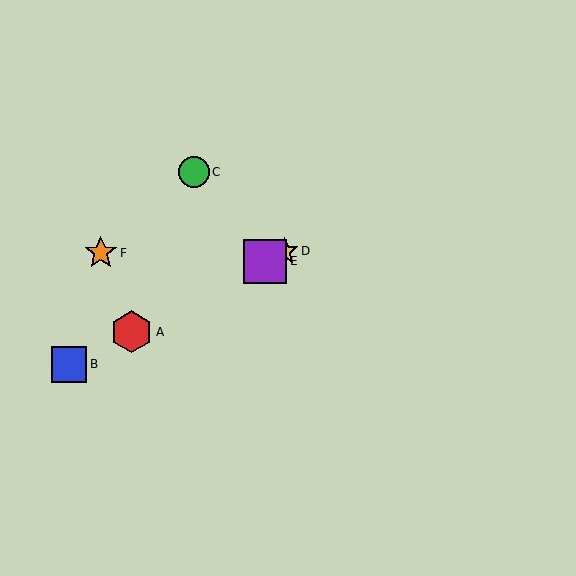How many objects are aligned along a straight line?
4 objects (A, B, D, E) are aligned along a straight line.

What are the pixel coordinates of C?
Object C is at (194, 172).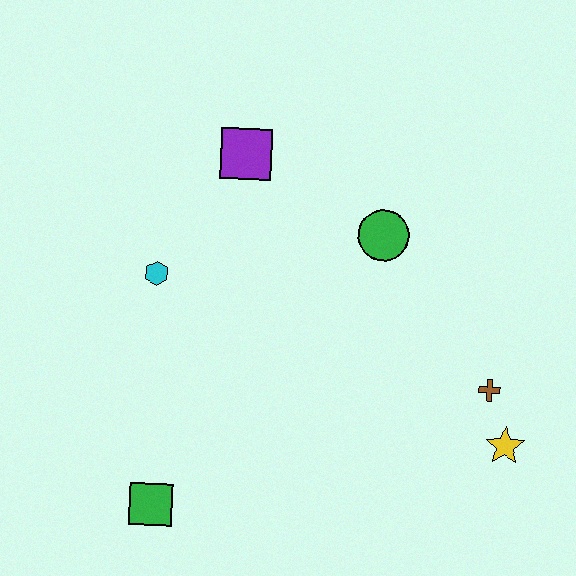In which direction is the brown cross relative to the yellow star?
The brown cross is above the yellow star.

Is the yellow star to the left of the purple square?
No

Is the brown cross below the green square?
No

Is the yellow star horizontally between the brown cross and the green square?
No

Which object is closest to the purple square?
The cyan hexagon is closest to the purple square.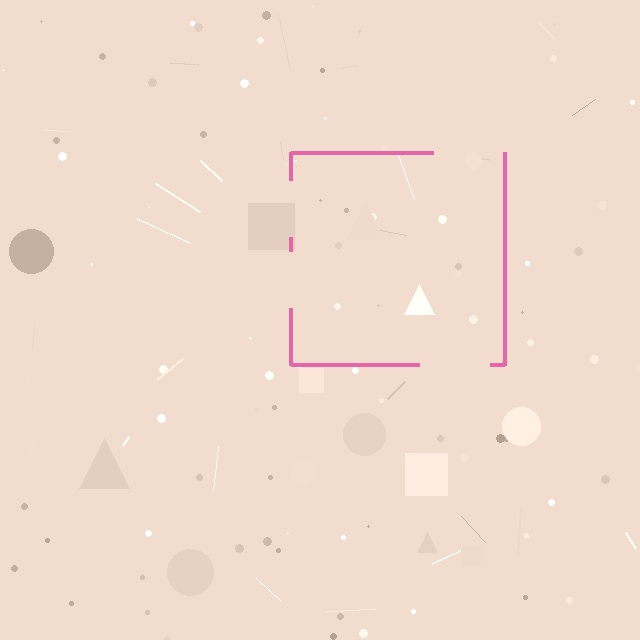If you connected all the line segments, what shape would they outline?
They would outline a square.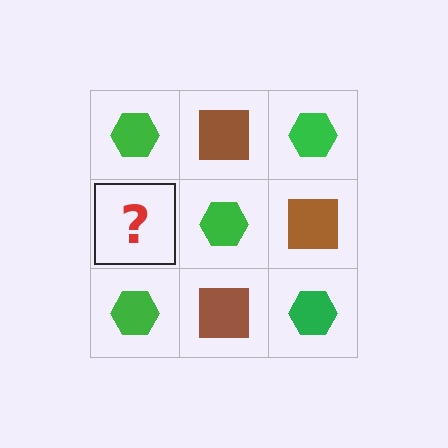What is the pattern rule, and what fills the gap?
The rule is that it alternates green hexagon and brown square in a checkerboard pattern. The gap should be filled with a brown square.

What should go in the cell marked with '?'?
The missing cell should contain a brown square.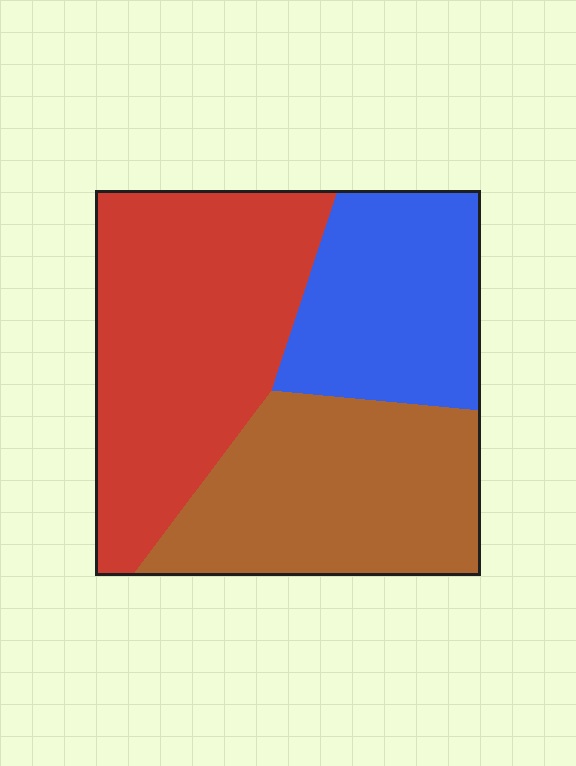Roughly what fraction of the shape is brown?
Brown covers about 35% of the shape.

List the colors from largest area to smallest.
From largest to smallest: red, brown, blue.